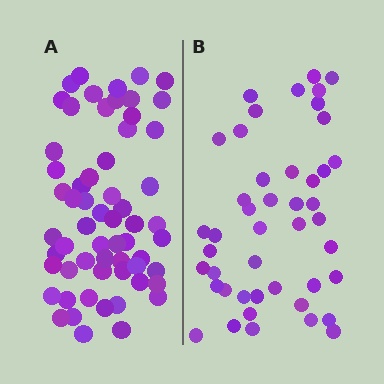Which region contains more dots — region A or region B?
Region A (the left region) has more dots.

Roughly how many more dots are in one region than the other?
Region A has approximately 15 more dots than region B.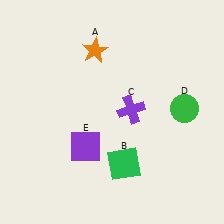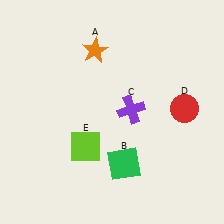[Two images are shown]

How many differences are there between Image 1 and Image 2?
There are 2 differences between the two images.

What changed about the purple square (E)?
In Image 1, E is purple. In Image 2, it changed to lime.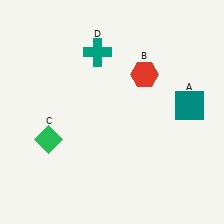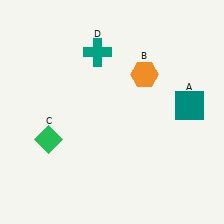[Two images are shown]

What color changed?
The hexagon (B) changed from red in Image 1 to orange in Image 2.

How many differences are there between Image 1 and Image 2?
There is 1 difference between the two images.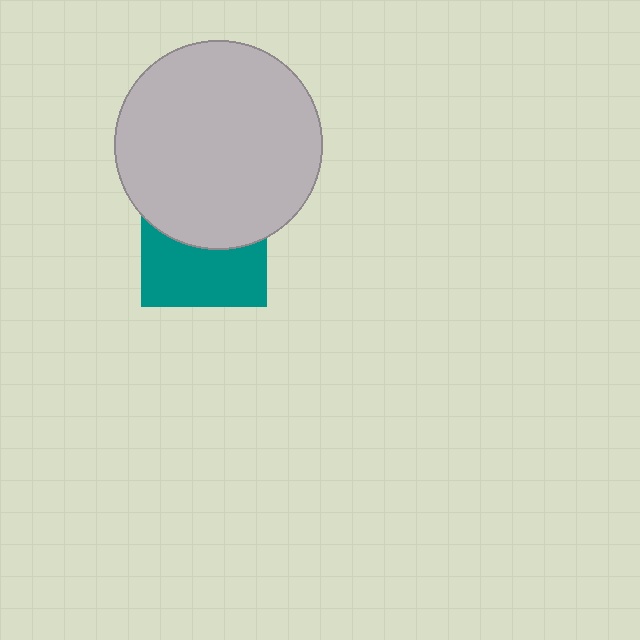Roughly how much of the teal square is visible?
About half of it is visible (roughly 52%).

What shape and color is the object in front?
The object in front is a light gray circle.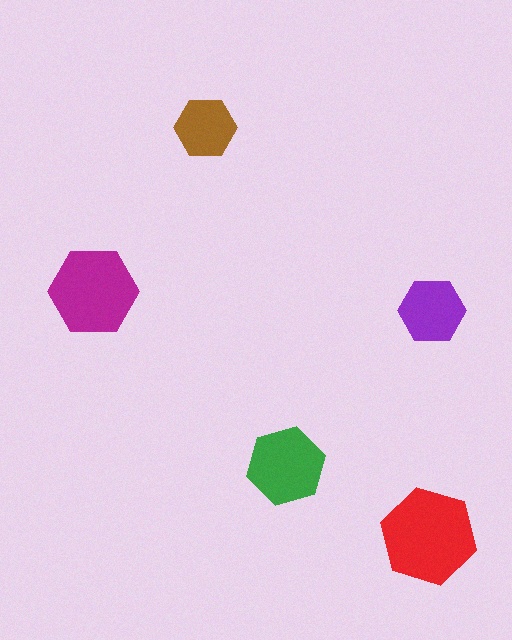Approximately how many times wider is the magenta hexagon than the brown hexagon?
About 1.5 times wider.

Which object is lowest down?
The red hexagon is bottommost.